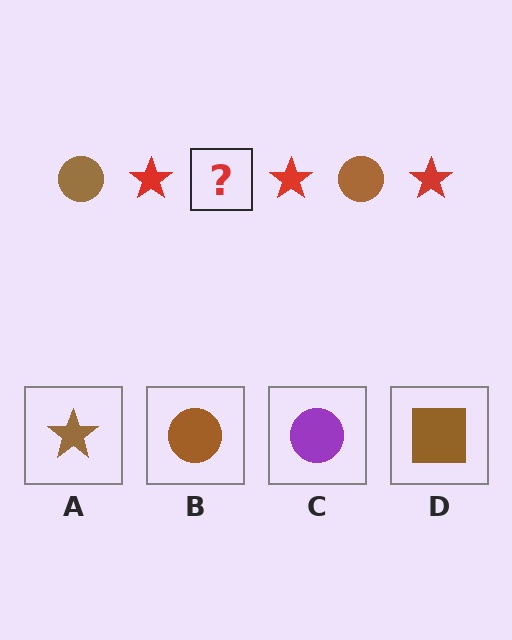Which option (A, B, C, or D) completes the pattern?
B.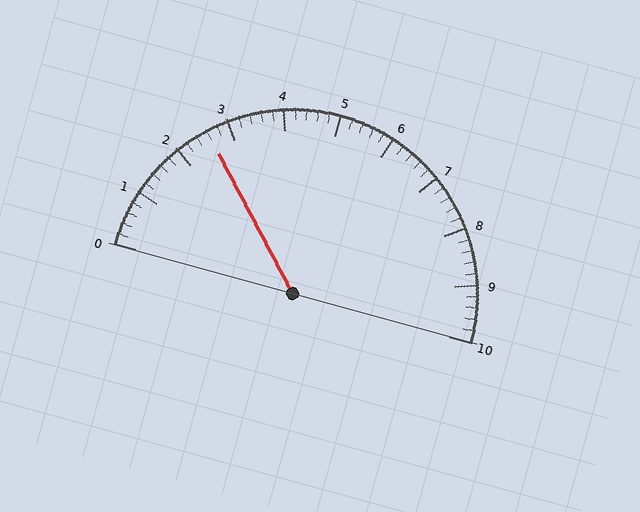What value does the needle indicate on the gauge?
The needle indicates approximately 2.6.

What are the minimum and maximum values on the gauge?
The gauge ranges from 0 to 10.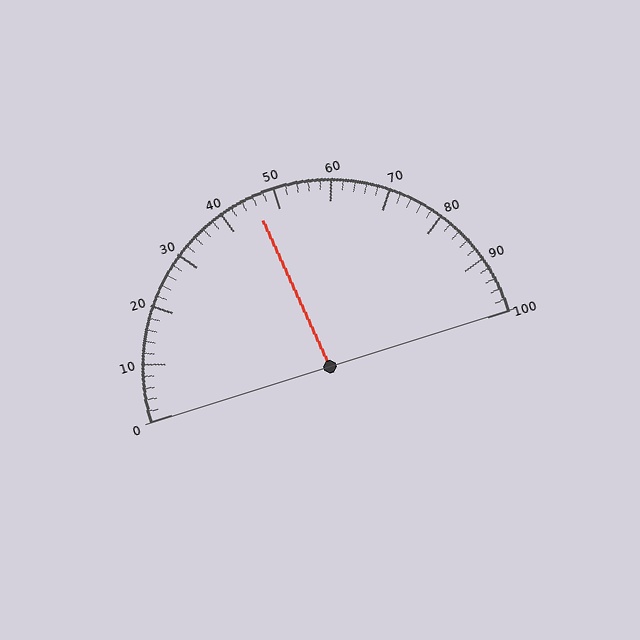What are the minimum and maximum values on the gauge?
The gauge ranges from 0 to 100.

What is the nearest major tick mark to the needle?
The nearest major tick mark is 50.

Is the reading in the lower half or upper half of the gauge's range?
The reading is in the lower half of the range (0 to 100).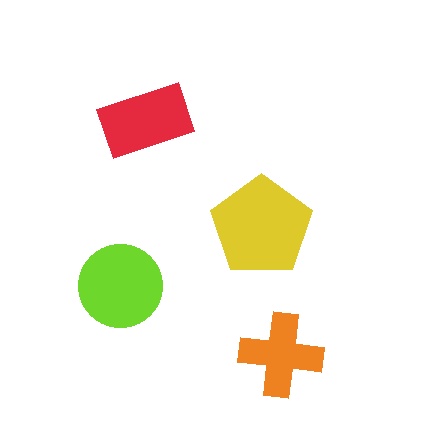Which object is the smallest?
The orange cross.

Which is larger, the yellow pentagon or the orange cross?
The yellow pentagon.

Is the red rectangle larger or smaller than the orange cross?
Larger.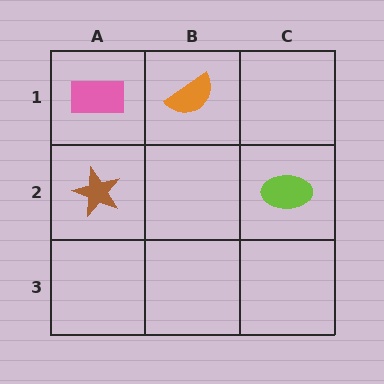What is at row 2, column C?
A lime ellipse.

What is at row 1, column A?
A pink rectangle.